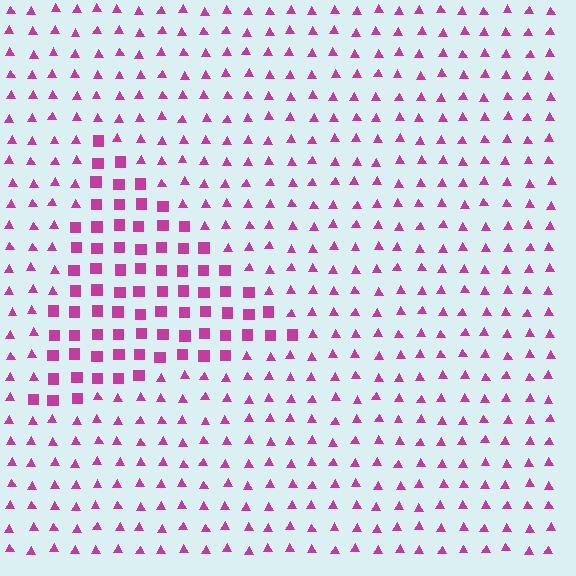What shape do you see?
I see a triangle.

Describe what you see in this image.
The image is filled with small magenta elements arranged in a uniform grid. A triangle-shaped region contains squares, while the surrounding area contains triangles. The boundary is defined purely by the change in element shape.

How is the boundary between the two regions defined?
The boundary is defined by a change in element shape: squares inside vs. triangles outside. All elements share the same color and spacing.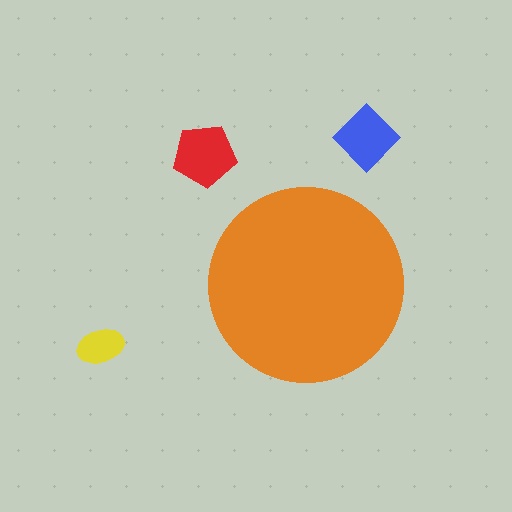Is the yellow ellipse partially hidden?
No, the yellow ellipse is fully visible.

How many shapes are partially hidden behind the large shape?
0 shapes are partially hidden.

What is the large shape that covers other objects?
An orange circle.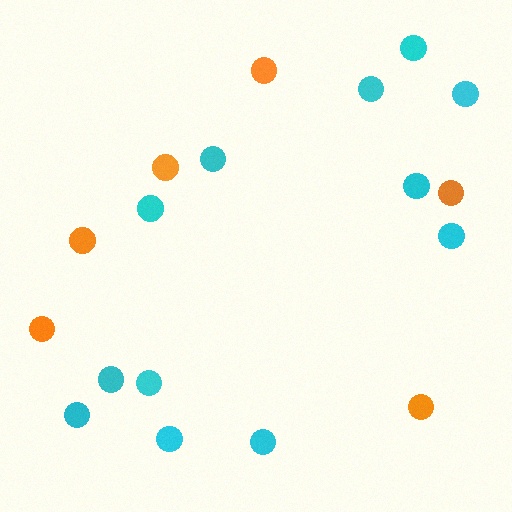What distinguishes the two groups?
There are 2 groups: one group of orange circles (6) and one group of cyan circles (12).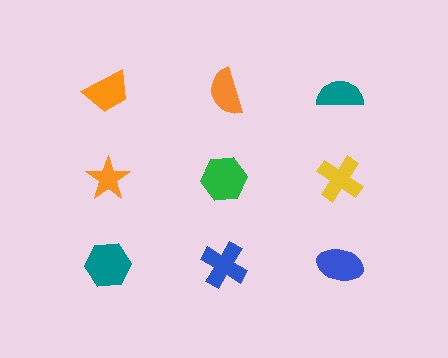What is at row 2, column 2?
A green hexagon.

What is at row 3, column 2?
A blue cross.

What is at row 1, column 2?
An orange semicircle.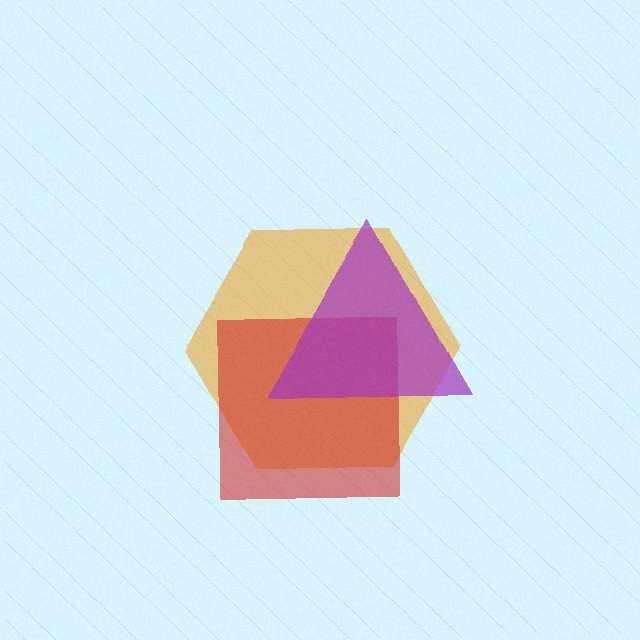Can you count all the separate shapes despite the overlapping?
Yes, there are 3 separate shapes.